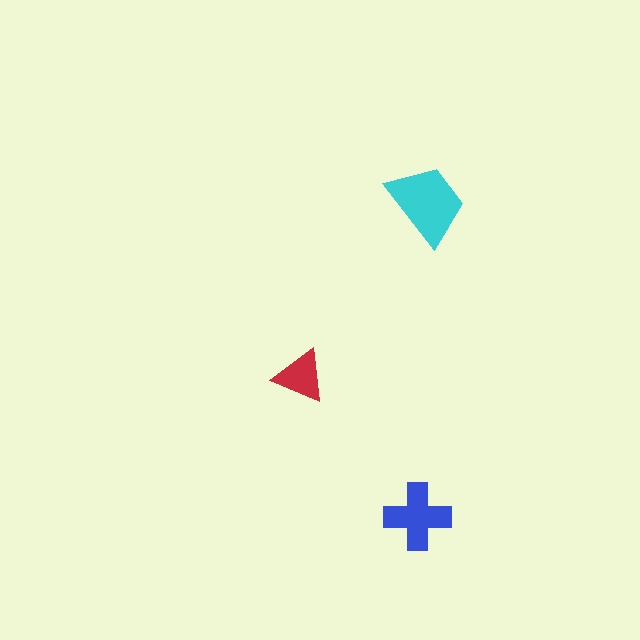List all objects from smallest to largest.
The red triangle, the blue cross, the cyan trapezoid.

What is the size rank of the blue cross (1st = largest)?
2nd.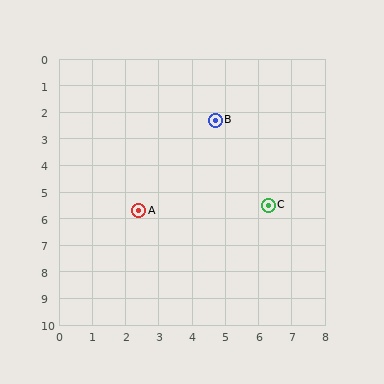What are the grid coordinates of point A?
Point A is at approximately (2.4, 5.7).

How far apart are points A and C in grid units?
Points A and C are about 3.9 grid units apart.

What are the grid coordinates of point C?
Point C is at approximately (6.3, 5.5).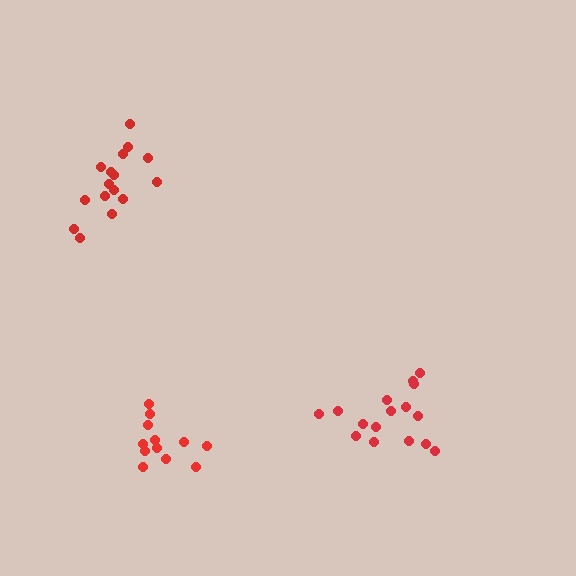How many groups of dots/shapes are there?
There are 3 groups.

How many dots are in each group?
Group 1: 16 dots, Group 2: 16 dots, Group 3: 12 dots (44 total).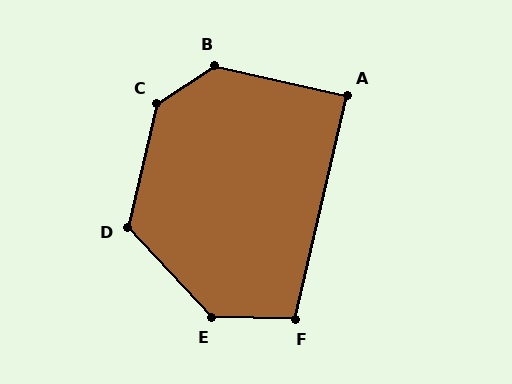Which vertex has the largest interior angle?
C, at approximately 136 degrees.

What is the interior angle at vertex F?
Approximately 102 degrees (obtuse).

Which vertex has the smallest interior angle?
A, at approximately 90 degrees.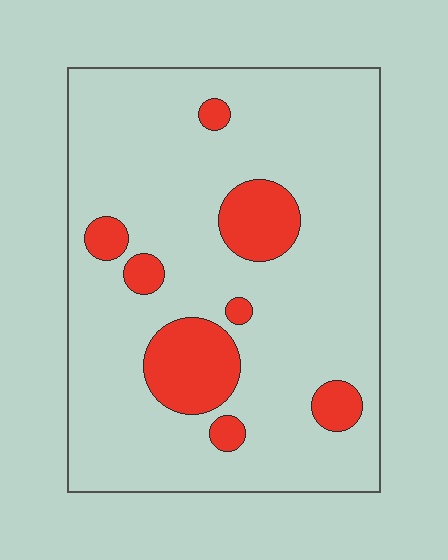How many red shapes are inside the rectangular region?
8.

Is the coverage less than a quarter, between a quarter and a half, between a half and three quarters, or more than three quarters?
Less than a quarter.